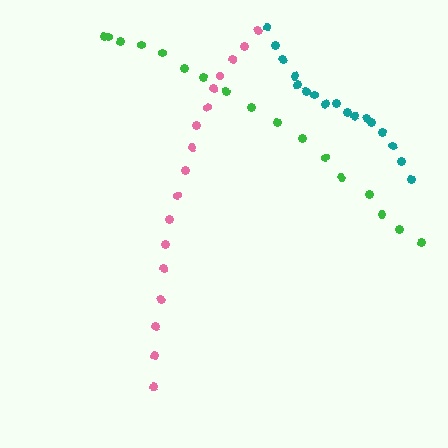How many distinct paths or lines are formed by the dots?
There are 3 distinct paths.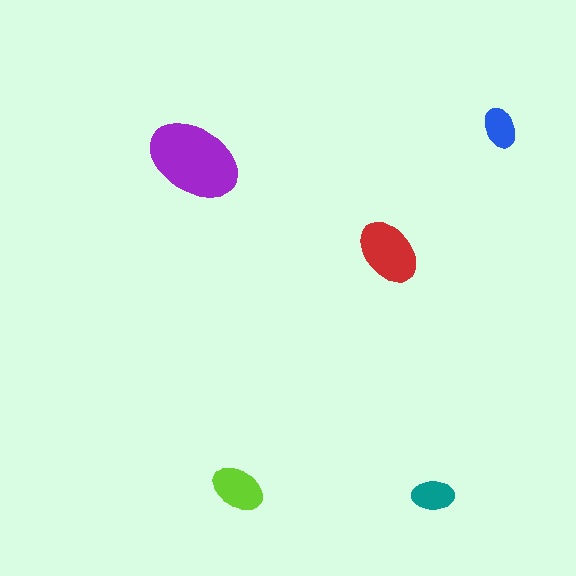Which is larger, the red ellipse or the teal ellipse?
The red one.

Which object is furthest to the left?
The purple ellipse is leftmost.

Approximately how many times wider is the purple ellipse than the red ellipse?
About 1.5 times wider.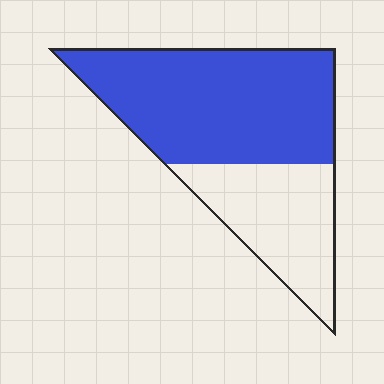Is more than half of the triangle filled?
Yes.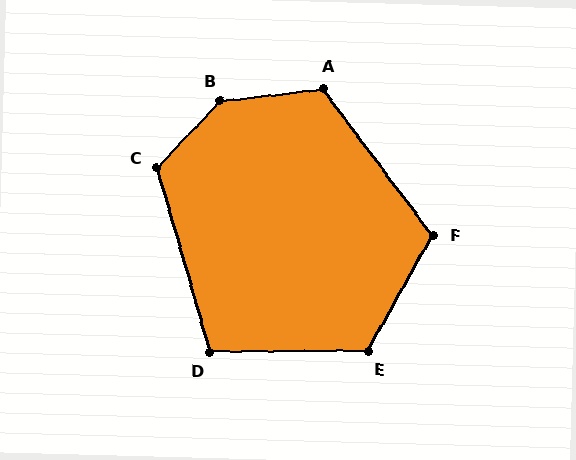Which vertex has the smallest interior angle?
D, at approximately 106 degrees.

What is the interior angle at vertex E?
Approximately 120 degrees (obtuse).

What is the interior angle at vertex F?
Approximately 114 degrees (obtuse).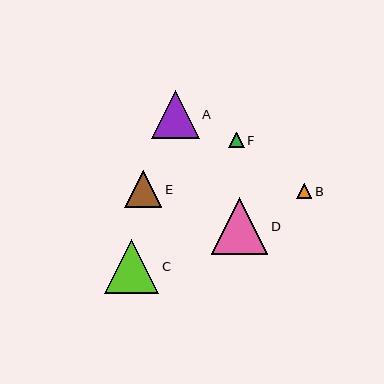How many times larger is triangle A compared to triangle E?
Triangle A is approximately 1.3 times the size of triangle E.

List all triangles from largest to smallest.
From largest to smallest: D, C, A, E, F, B.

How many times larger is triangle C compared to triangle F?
Triangle C is approximately 3.4 times the size of triangle F.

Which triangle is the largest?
Triangle D is the largest with a size of approximately 56 pixels.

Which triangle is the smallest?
Triangle B is the smallest with a size of approximately 15 pixels.